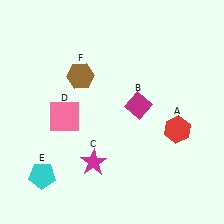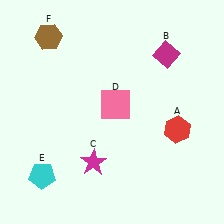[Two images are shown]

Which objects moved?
The objects that moved are: the magenta diamond (B), the pink square (D), the brown hexagon (F).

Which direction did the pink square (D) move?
The pink square (D) moved right.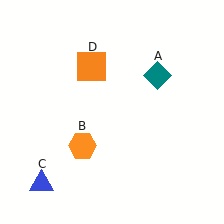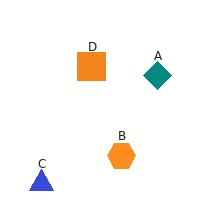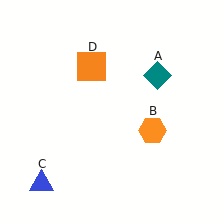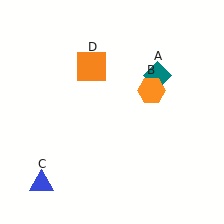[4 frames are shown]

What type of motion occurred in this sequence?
The orange hexagon (object B) rotated counterclockwise around the center of the scene.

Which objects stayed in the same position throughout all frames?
Teal diamond (object A) and blue triangle (object C) and orange square (object D) remained stationary.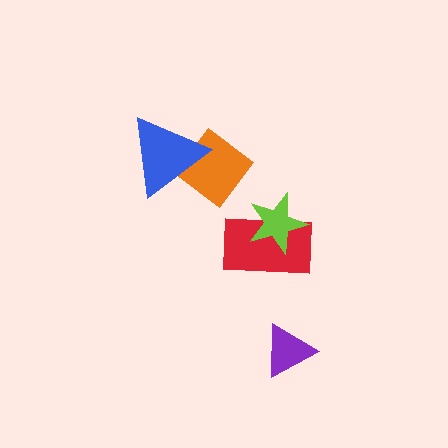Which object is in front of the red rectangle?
The lime star is in front of the red rectangle.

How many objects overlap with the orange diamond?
1 object overlaps with the orange diamond.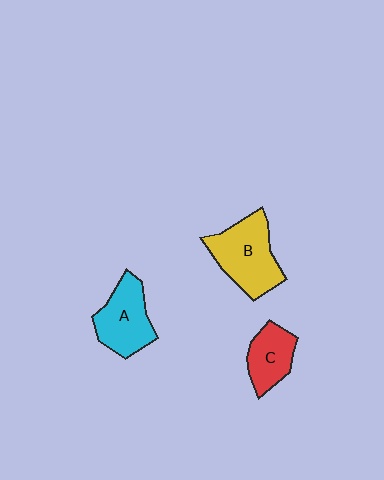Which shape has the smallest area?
Shape C (red).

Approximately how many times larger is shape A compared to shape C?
Approximately 1.4 times.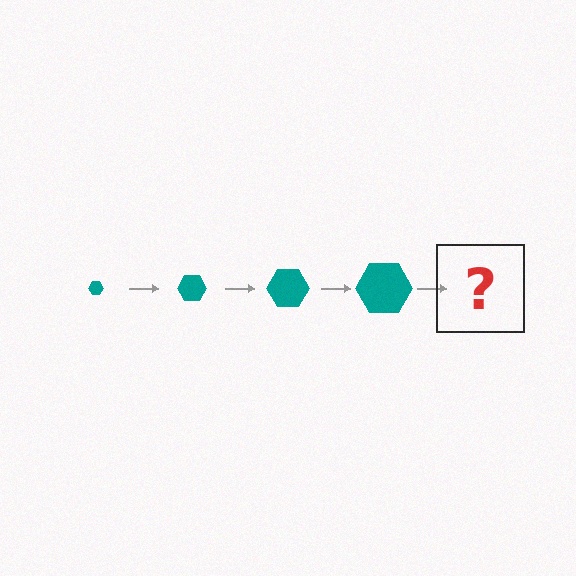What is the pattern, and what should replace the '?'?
The pattern is that the hexagon gets progressively larger each step. The '?' should be a teal hexagon, larger than the previous one.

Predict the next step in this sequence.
The next step is a teal hexagon, larger than the previous one.